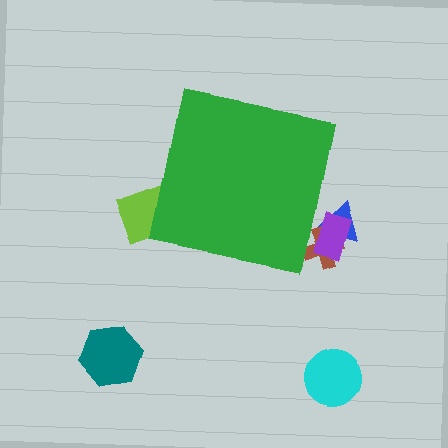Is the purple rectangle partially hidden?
Yes, the purple rectangle is partially hidden behind the green square.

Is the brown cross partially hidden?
Yes, the brown cross is partially hidden behind the green square.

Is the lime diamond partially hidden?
Yes, the lime diamond is partially hidden behind the green square.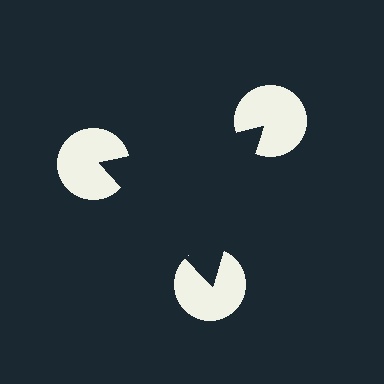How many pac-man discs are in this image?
There are 3 — one at each vertex of the illusory triangle.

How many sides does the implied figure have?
3 sides.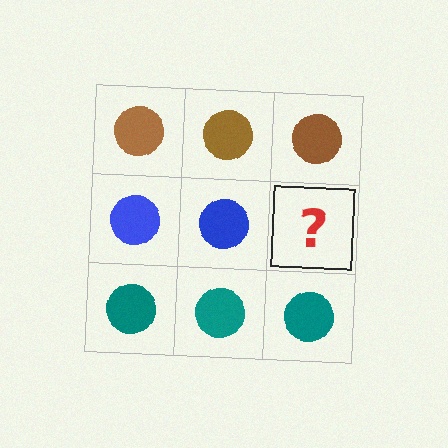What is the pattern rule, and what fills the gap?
The rule is that each row has a consistent color. The gap should be filled with a blue circle.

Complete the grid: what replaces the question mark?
The question mark should be replaced with a blue circle.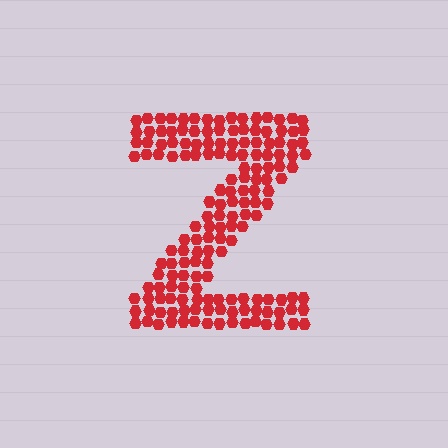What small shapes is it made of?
It is made of small hexagons.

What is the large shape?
The large shape is the letter Z.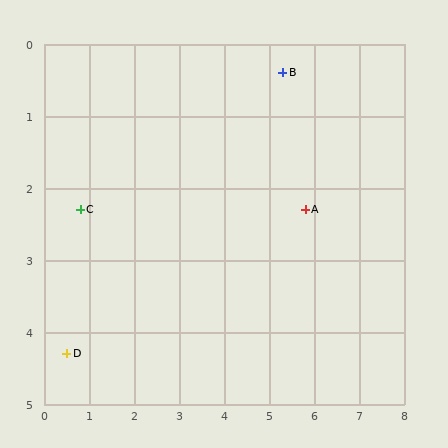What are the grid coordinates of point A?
Point A is at approximately (5.8, 2.3).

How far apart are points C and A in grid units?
Points C and A are about 5.0 grid units apart.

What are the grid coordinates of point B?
Point B is at approximately (5.3, 0.4).